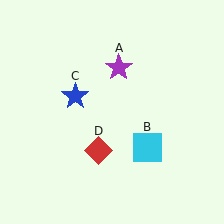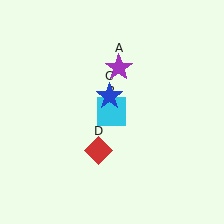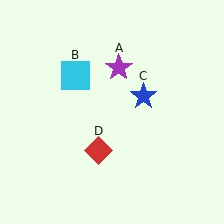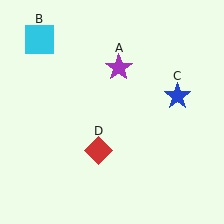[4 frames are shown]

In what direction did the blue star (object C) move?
The blue star (object C) moved right.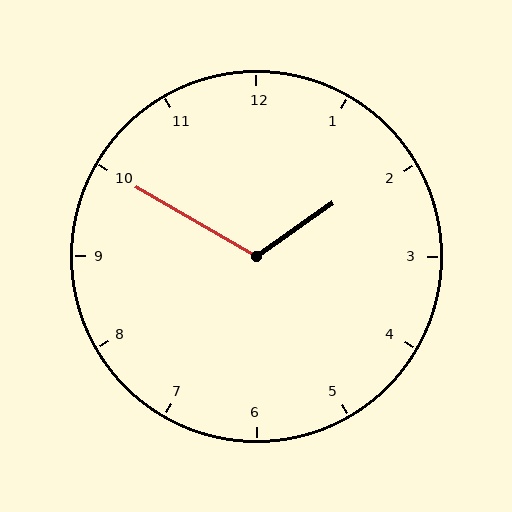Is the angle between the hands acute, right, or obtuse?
It is obtuse.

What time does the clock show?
1:50.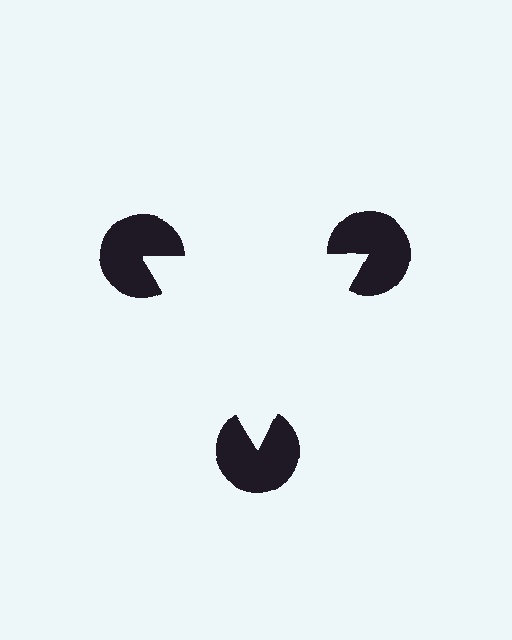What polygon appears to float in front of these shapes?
An illusory triangle — its edges are inferred from the aligned wedge cuts in the pac-man discs, not physically drawn.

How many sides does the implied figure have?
3 sides.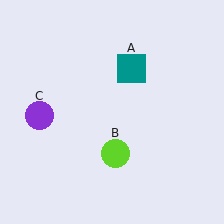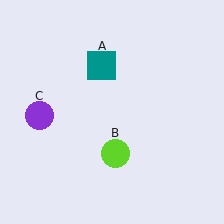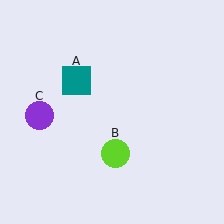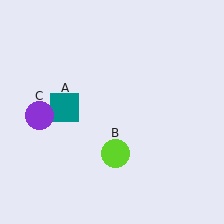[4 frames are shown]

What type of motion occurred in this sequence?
The teal square (object A) rotated counterclockwise around the center of the scene.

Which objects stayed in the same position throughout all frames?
Lime circle (object B) and purple circle (object C) remained stationary.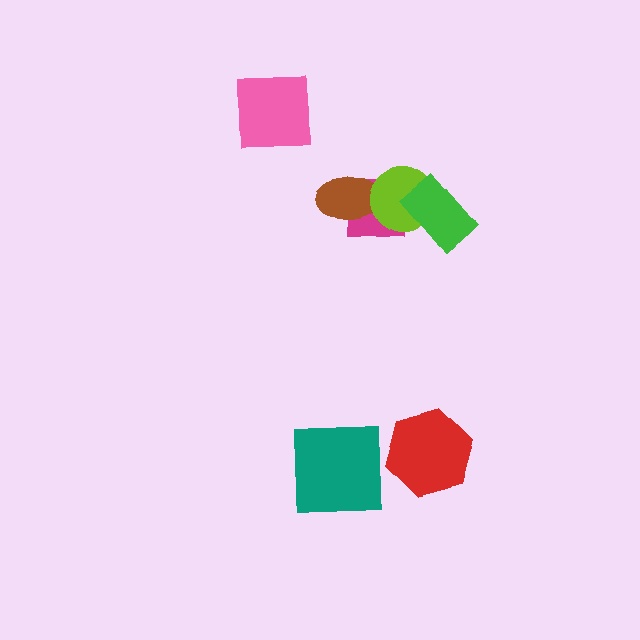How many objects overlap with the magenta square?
2 objects overlap with the magenta square.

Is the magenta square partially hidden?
Yes, it is partially covered by another shape.